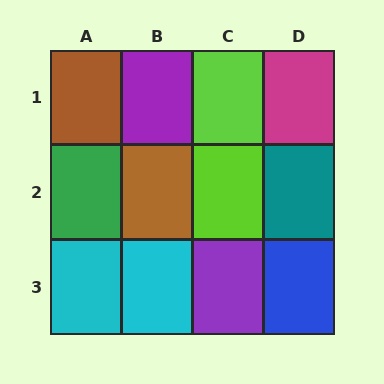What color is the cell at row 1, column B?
Purple.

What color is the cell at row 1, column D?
Magenta.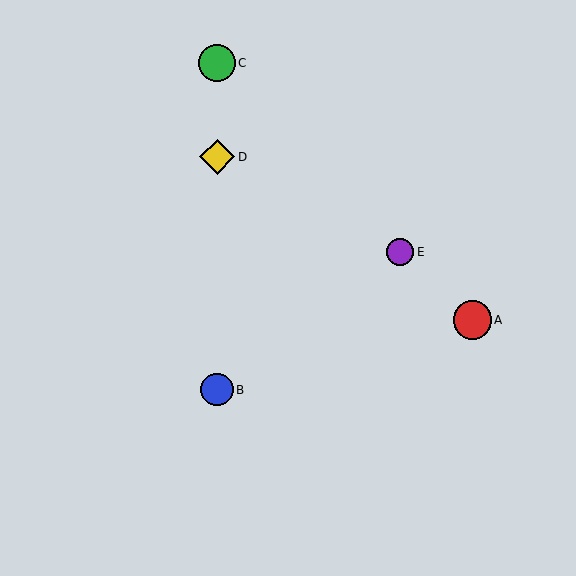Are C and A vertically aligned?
No, C is at x≈217 and A is at x≈472.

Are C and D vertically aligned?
Yes, both are at x≈217.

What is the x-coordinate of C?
Object C is at x≈217.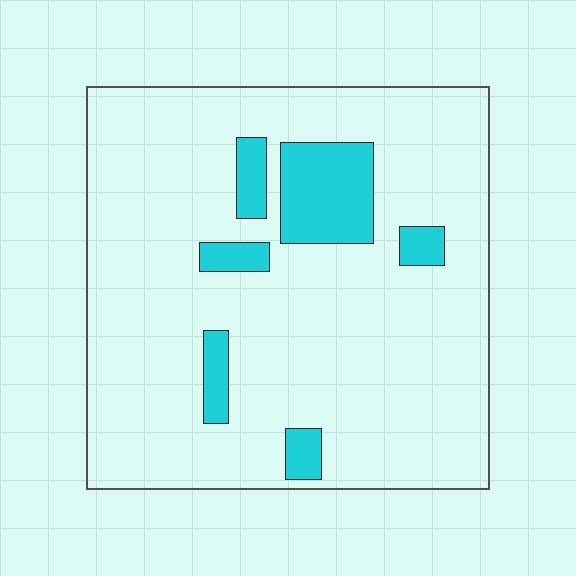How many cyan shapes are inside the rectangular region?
6.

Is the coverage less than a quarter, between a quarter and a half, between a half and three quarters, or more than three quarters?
Less than a quarter.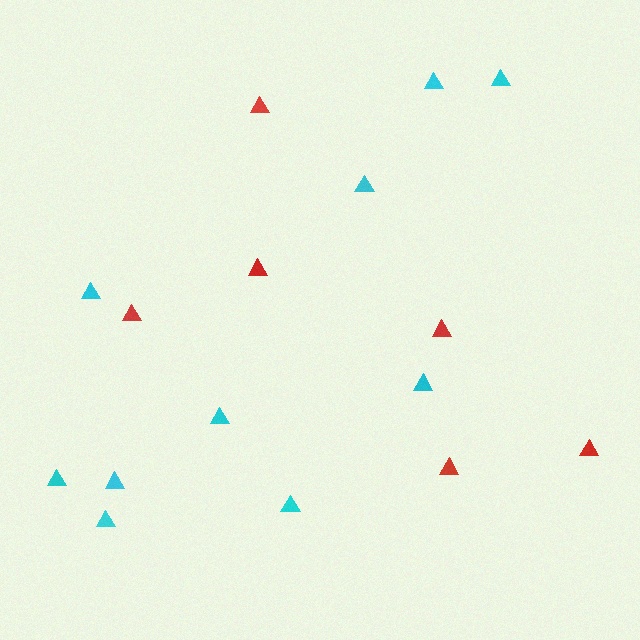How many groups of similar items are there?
There are 2 groups: one group of red triangles (6) and one group of cyan triangles (10).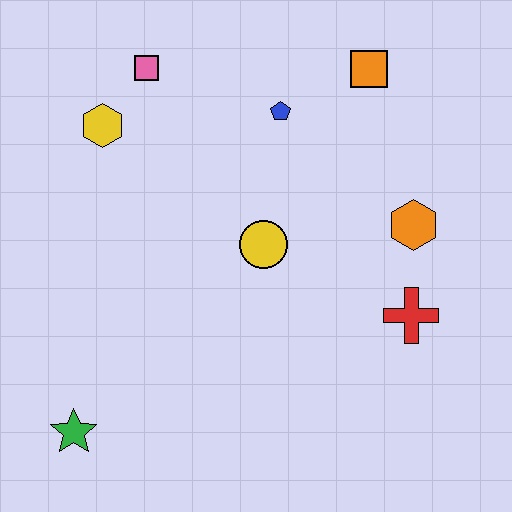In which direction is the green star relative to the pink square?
The green star is below the pink square.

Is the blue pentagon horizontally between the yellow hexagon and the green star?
No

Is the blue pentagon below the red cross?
No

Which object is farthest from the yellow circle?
The green star is farthest from the yellow circle.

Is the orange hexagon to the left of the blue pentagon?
No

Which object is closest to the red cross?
The orange hexagon is closest to the red cross.